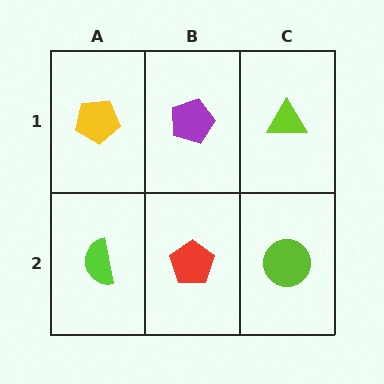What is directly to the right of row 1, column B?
A lime triangle.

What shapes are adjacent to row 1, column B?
A red pentagon (row 2, column B), a yellow pentagon (row 1, column A), a lime triangle (row 1, column C).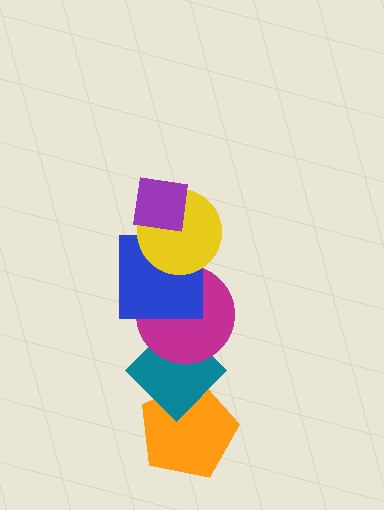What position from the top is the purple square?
The purple square is 1st from the top.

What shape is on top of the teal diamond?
The magenta circle is on top of the teal diamond.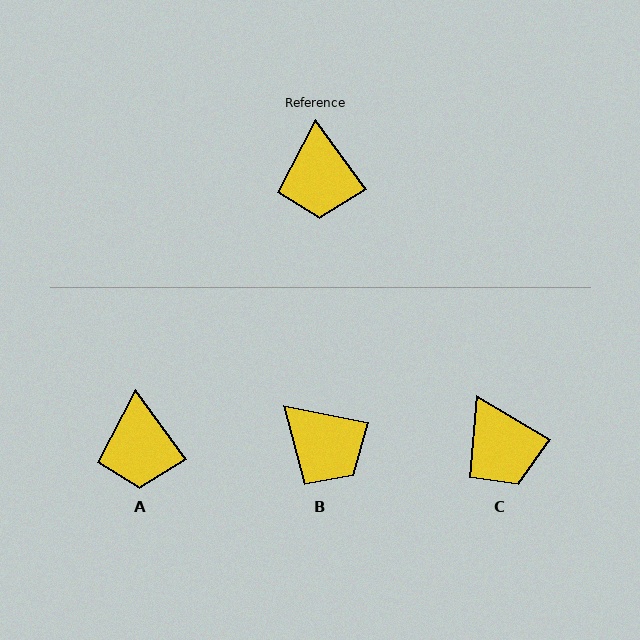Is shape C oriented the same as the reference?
No, it is off by about 23 degrees.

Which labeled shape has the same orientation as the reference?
A.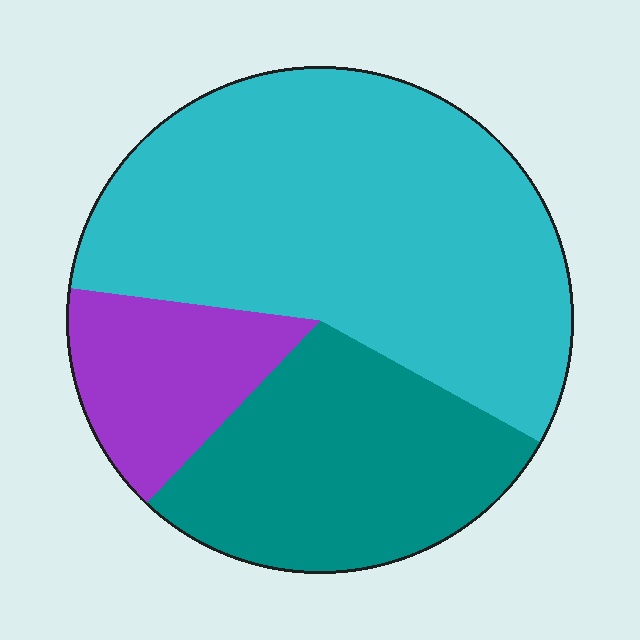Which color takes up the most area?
Cyan, at roughly 55%.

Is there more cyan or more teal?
Cyan.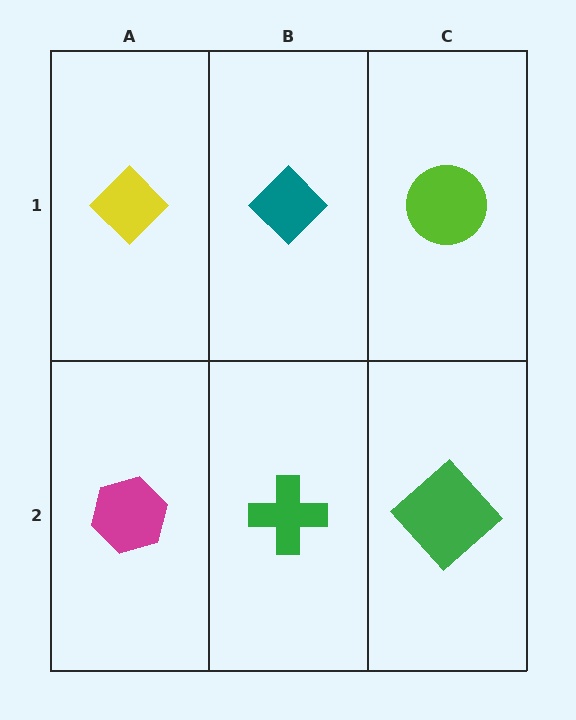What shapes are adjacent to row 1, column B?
A green cross (row 2, column B), a yellow diamond (row 1, column A), a lime circle (row 1, column C).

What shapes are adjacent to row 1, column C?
A green diamond (row 2, column C), a teal diamond (row 1, column B).